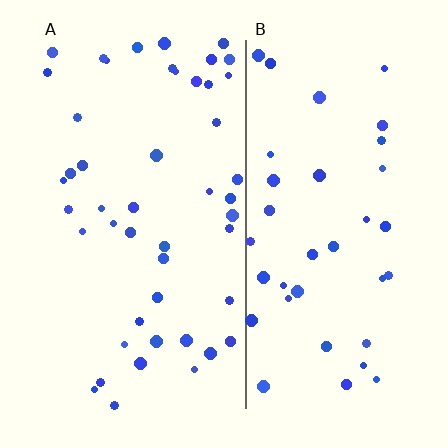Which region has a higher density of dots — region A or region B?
A (the left).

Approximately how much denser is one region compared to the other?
Approximately 1.2× — region A over region B.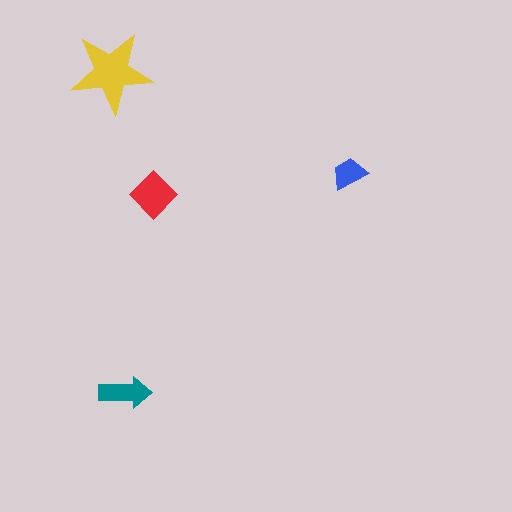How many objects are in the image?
There are 4 objects in the image.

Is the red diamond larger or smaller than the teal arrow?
Larger.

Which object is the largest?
The yellow star.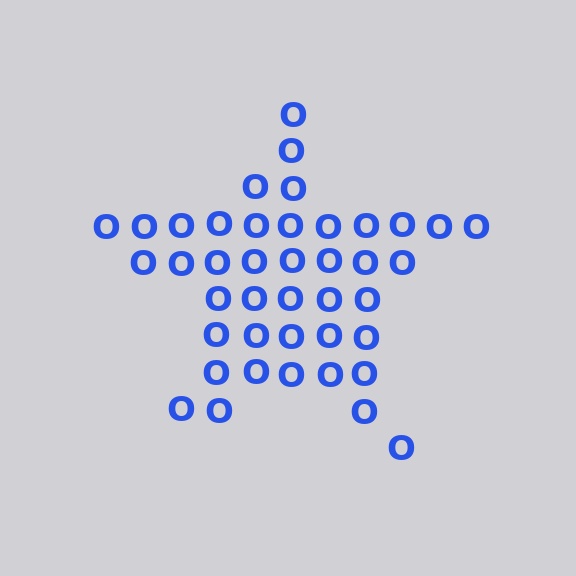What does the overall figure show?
The overall figure shows a star.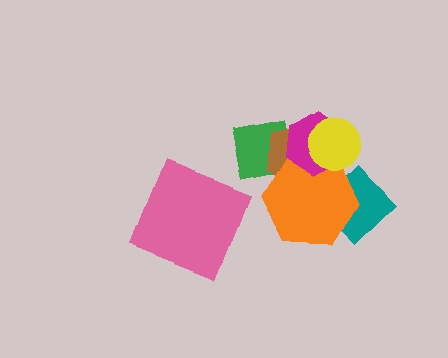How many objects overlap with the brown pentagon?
4 objects overlap with the brown pentagon.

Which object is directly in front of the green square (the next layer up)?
The brown pentagon is directly in front of the green square.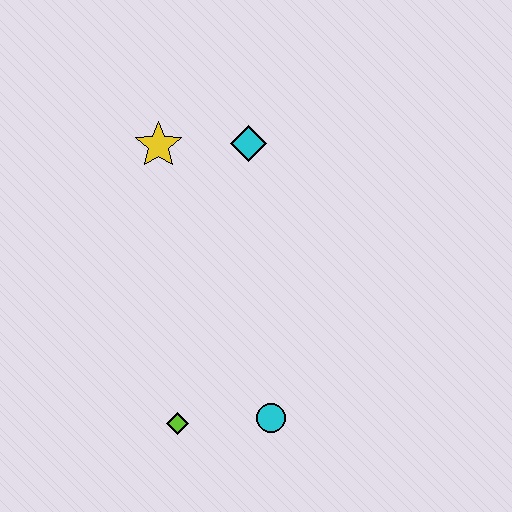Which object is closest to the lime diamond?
The cyan circle is closest to the lime diamond.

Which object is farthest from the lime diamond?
The cyan diamond is farthest from the lime diamond.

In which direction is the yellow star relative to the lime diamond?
The yellow star is above the lime diamond.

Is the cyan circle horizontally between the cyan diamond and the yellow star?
No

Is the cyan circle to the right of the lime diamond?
Yes